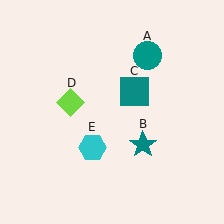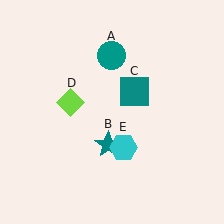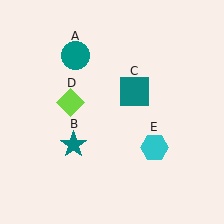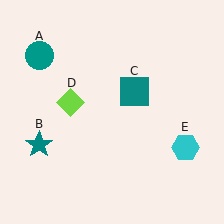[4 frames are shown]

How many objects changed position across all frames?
3 objects changed position: teal circle (object A), teal star (object B), cyan hexagon (object E).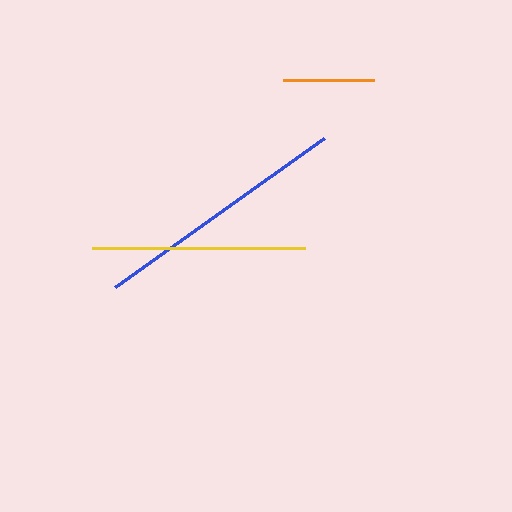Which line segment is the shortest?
The orange line is the shortest at approximately 92 pixels.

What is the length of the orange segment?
The orange segment is approximately 92 pixels long.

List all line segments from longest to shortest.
From longest to shortest: blue, yellow, orange.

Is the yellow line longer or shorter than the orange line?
The yellow line is longer than the orange line.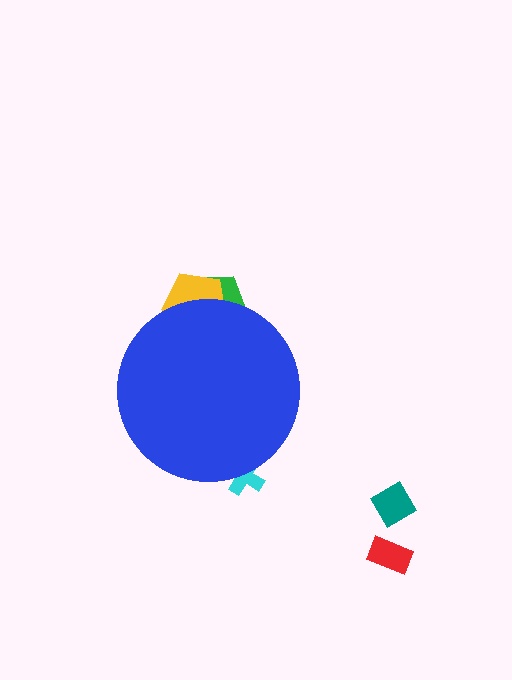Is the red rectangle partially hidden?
No, the red rectangle is fully visible.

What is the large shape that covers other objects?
A blue circle.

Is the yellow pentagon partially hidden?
Yes, the yellow pentagon is partially hidden behind the blue circle.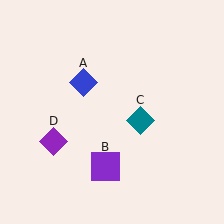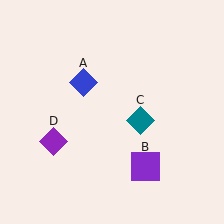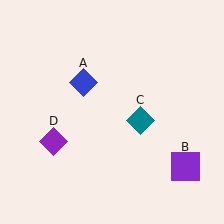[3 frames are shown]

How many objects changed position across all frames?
1 object changed position: purple square (object B).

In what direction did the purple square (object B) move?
The purple square (object B) moved right.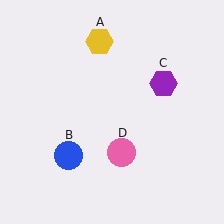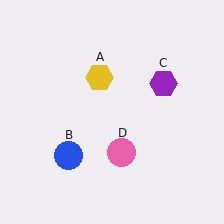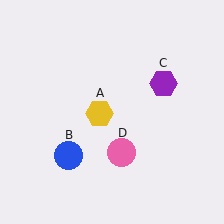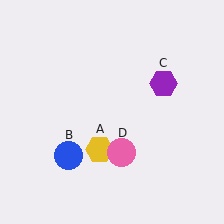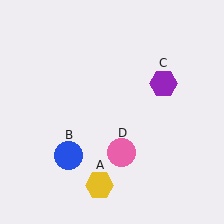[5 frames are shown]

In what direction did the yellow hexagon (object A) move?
The yellow hexagon (object A) moved down.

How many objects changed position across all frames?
1 object changed position: yellow hexagon (object A).